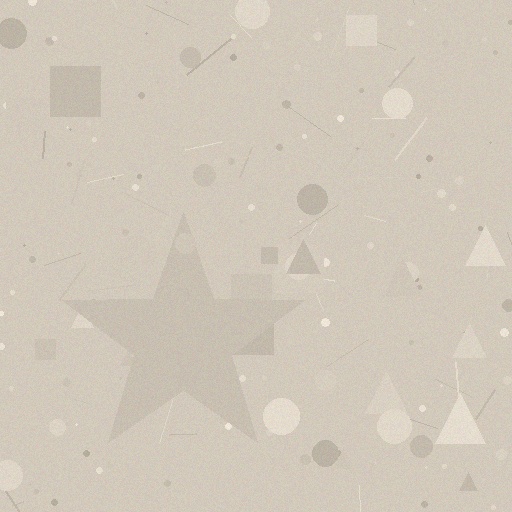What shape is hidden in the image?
A star is hidden in the image.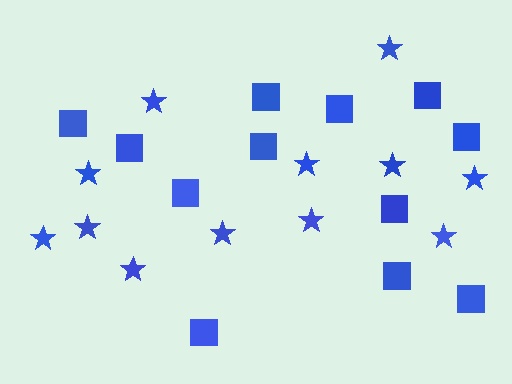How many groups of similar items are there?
There are 2 groups: one group of squares (12) and one group of stars (12).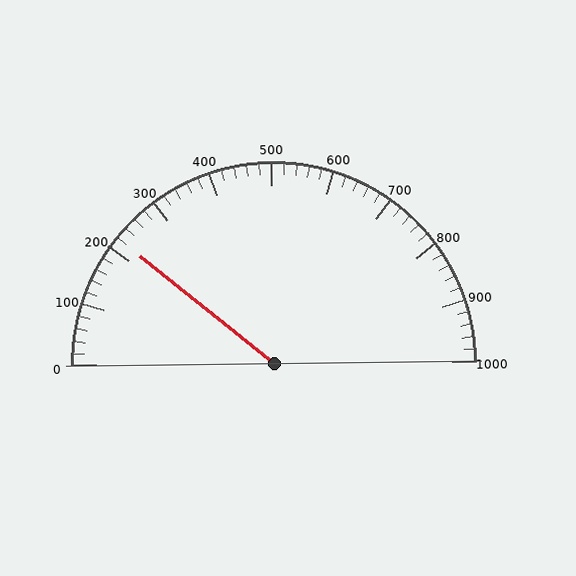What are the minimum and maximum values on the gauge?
The gauge ranges from 0 to 1000.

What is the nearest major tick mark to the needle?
The nearest major tick mark is 200.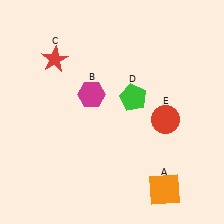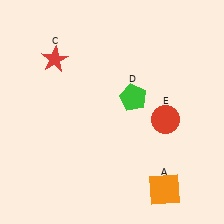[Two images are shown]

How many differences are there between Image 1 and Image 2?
There is 1 difference between the two images.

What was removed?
The magenta hexagon (B) was removed in Image 2.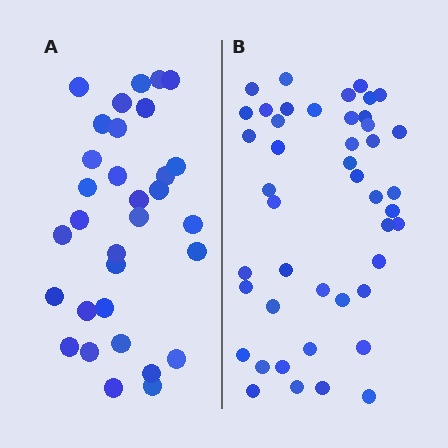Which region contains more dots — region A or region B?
Region B (the right region) has more dots.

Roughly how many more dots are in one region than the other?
Region B has approximately 15 more dots than region A.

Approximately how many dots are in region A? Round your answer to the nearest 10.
About 30 dots. (The exact count is 32, which rounds to 30.)